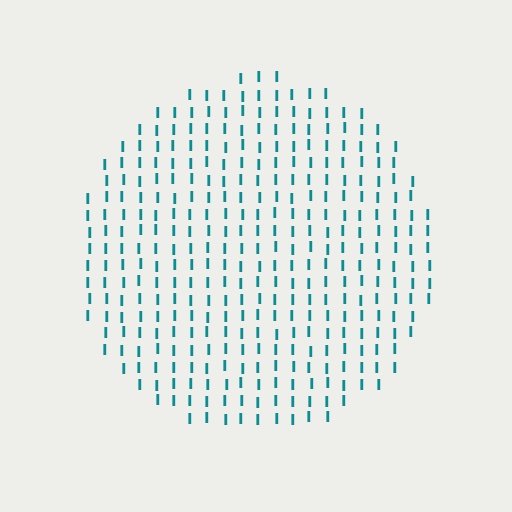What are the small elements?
The small elements are letter I's.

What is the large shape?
The large shape is a circle.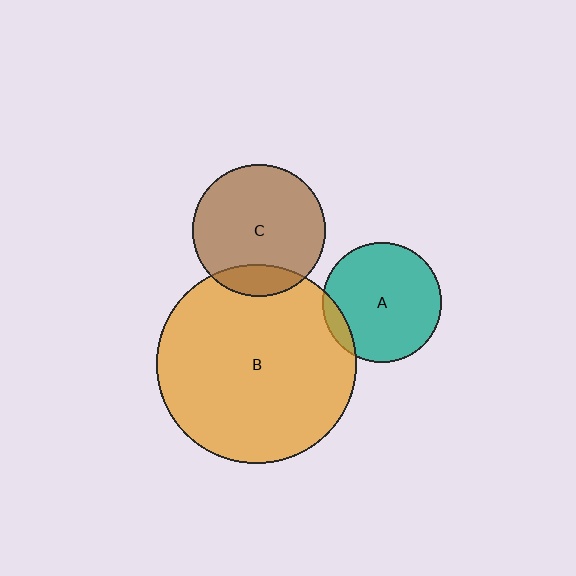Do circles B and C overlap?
Yes.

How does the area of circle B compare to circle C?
Approximately 2.3 times.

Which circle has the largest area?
Circle B (orange).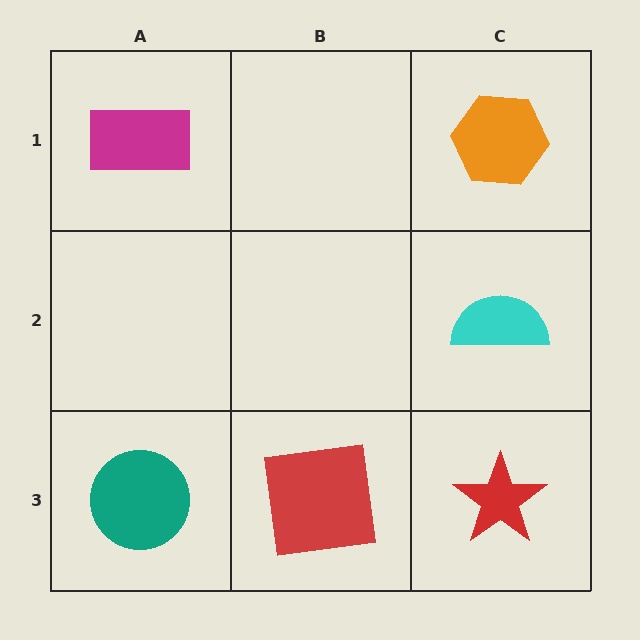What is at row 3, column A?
A teal circle.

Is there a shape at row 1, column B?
No, that cell is empty.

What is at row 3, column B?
A red square.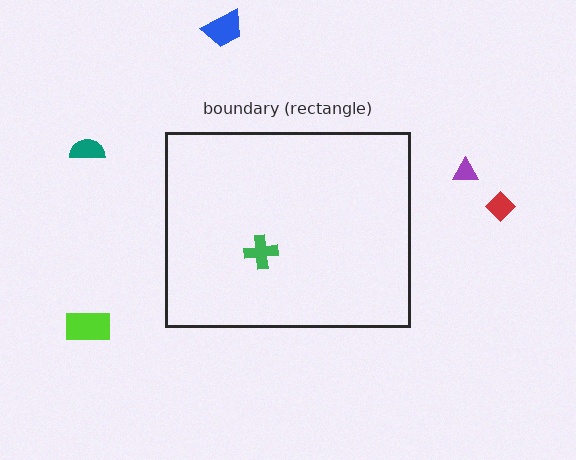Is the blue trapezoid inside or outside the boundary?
Outside.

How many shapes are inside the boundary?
1 inside, 5 outside.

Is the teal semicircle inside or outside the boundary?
Outside.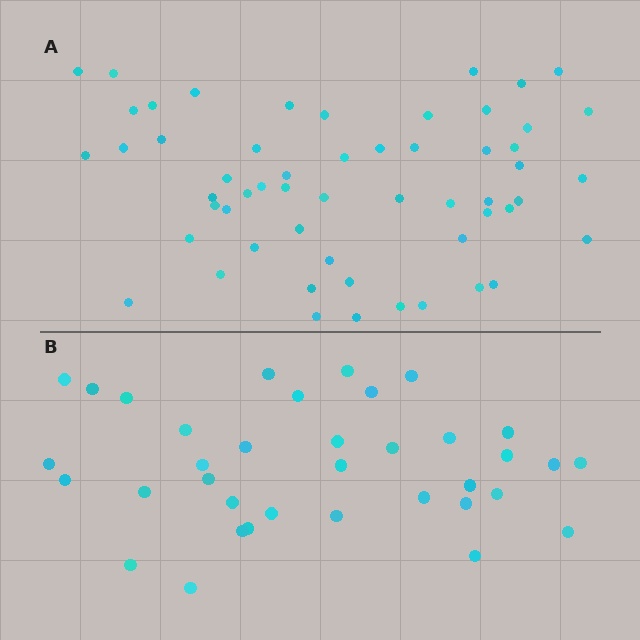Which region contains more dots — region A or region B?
Region A (the top region) has more dots.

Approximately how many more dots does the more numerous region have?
Region A has approximately 20 more dots than region B.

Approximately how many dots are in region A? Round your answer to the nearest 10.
About 60 dots. (The exact count is 56, which rounds to 60.)